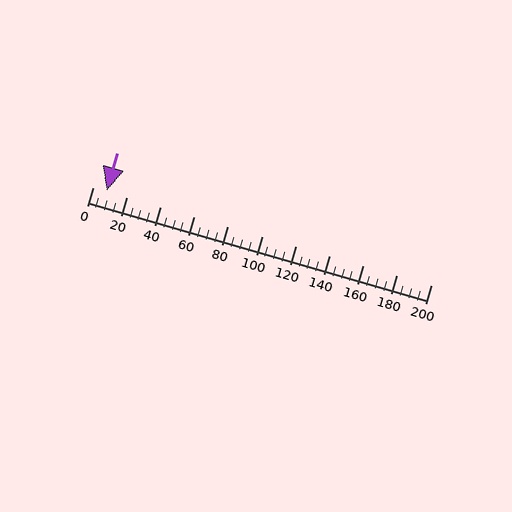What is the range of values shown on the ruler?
The ruler shows values from 0 to 200.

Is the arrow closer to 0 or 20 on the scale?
The arrow is closer to 0.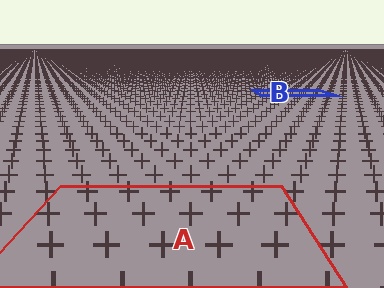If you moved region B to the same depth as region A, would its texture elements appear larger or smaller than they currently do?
They would appear larger. At a closer depth, the same texture elements are projected at a bigger on-screen size.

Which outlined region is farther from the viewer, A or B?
Region B is farther from the viewer — the texture elements inside it appear smaller and more densely packed.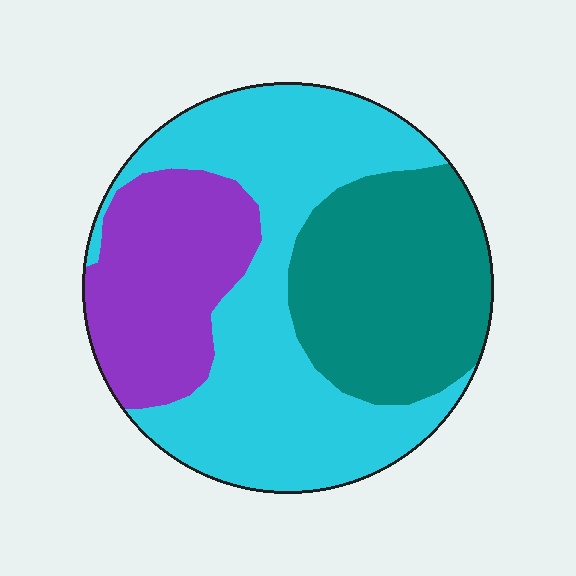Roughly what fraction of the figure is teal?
Teal takes up about one third (1/3) of the figure.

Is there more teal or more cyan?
Cyan.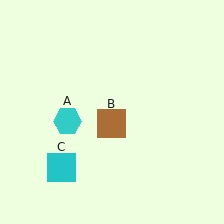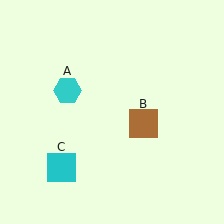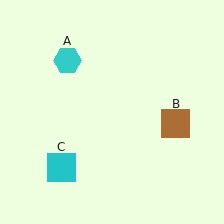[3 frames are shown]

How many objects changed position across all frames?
2 objects changed position: cyan hexagon (object A), brown square (object B).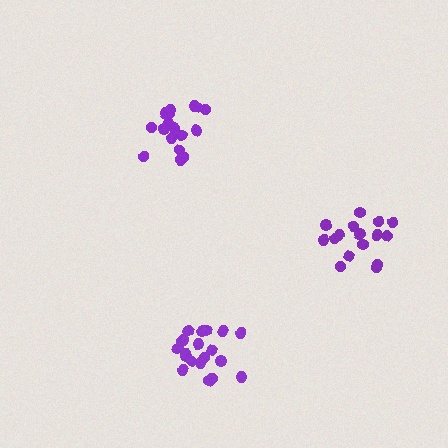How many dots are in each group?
Group 1: 17 dots, Group 2: 16 dots, Group 3: 20 dots (53 total).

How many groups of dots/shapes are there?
There are 3 groups.